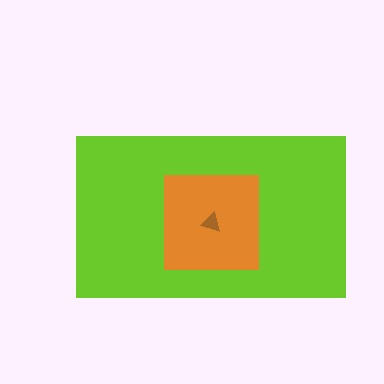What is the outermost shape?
The lime rectangle.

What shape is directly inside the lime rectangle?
The orange square.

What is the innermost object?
The brown triangle.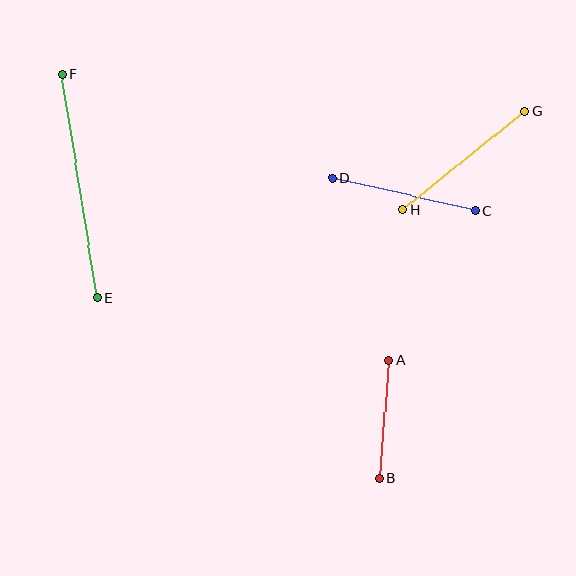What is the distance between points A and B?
The distance is approximately 119 pixels.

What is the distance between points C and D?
The distance is approximately 147 pixels.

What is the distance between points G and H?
The distance is approximately 157 pixels.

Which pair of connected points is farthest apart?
Points E and F are farthest apart.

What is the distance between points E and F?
The distance is approximately 226 pixels.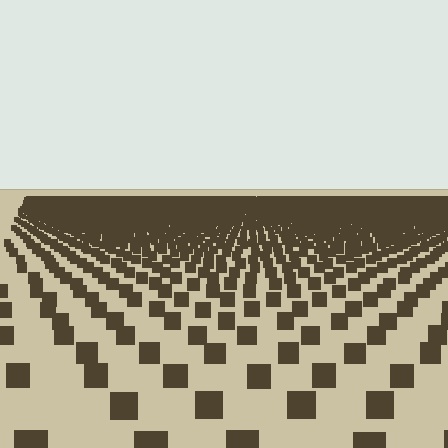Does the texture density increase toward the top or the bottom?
Density increases toward the top.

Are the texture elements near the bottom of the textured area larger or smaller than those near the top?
Larger. Near the bottom, elements are closer to the viewer and appear at a bigger on-screen size.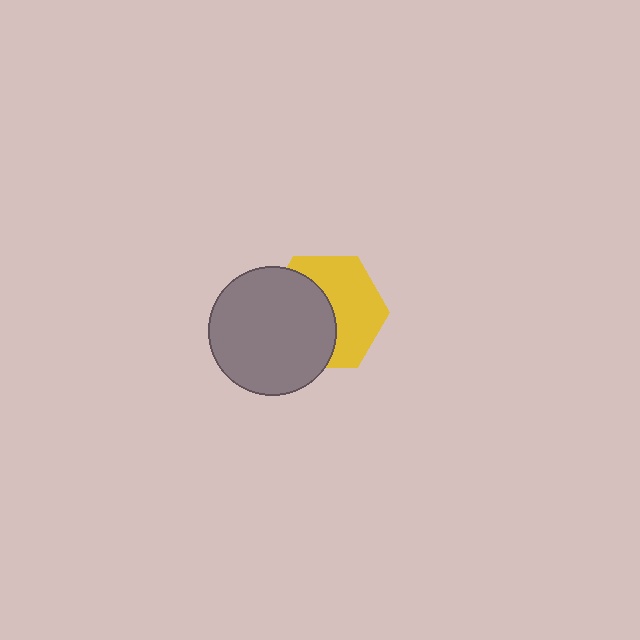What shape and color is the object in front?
The object in front is a gray circle.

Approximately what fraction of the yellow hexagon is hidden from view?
Roughly 48% of the yellow hexagon is hidden behind the gray circle.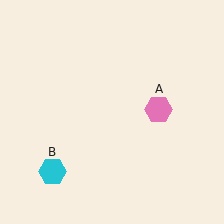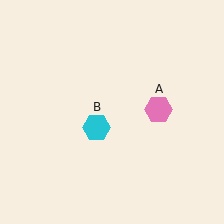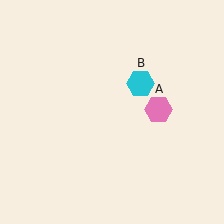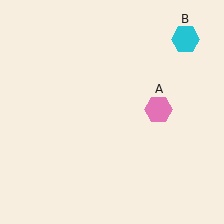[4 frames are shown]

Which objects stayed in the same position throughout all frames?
Pink hexagon (object A) remained stationary.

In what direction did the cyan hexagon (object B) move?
The cyan hexagon (object B) moved up and to the right.